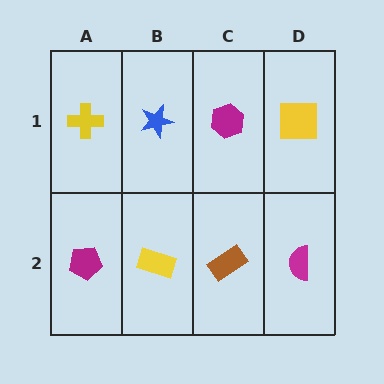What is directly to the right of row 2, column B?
A brown rectangle.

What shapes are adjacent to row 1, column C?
A brown rectangle (row 2, column C), a blue star (row 1, column B), a yellow square (row 1, column D).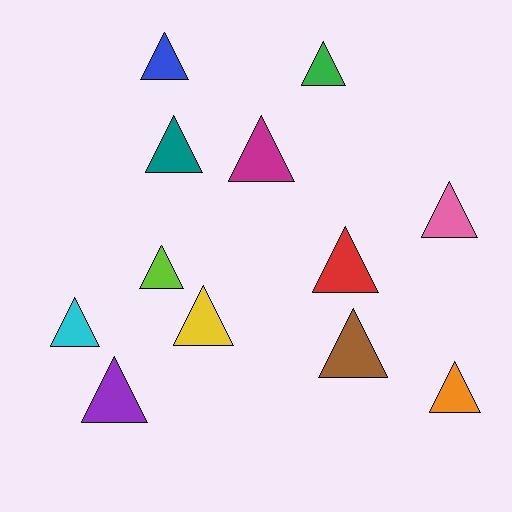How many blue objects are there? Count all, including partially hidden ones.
There is 1 blue object.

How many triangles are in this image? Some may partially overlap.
There are 12 triangles.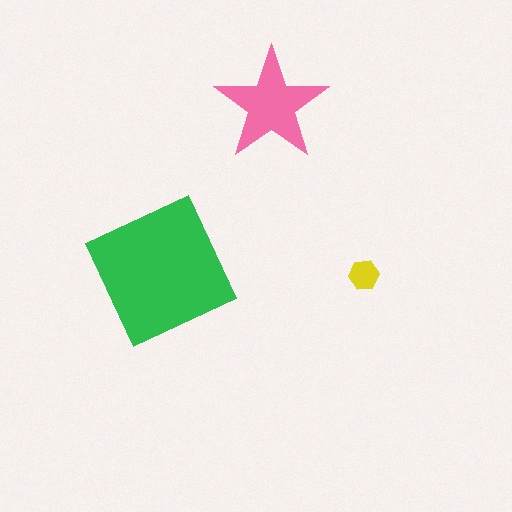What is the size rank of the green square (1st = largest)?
1st.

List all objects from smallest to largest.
The yellow hexagon, the pink star, the green square.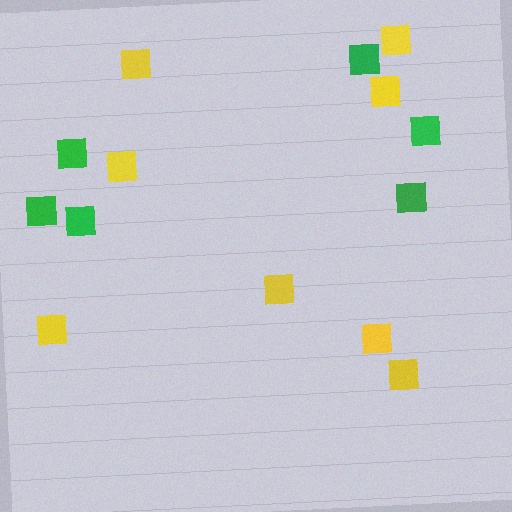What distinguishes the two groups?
There are 2 groups: one group of yellow squares (8) and one group of green squares (6).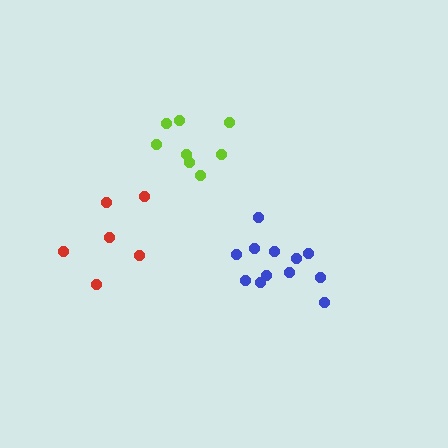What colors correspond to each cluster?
The clusters are colored: lime, red, blue.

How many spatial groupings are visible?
There are 3 spatial groupings.